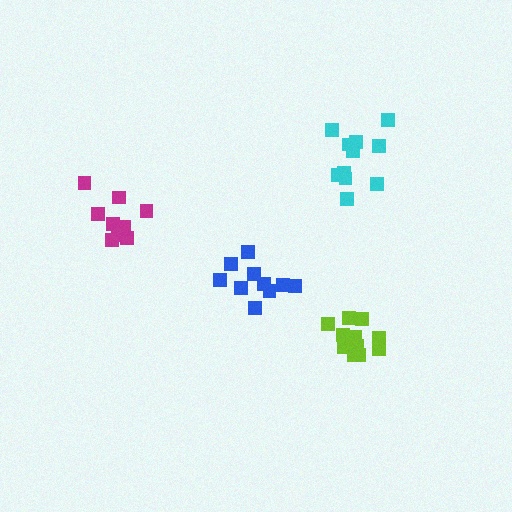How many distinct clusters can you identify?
There are 4 distinct clusters.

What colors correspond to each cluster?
The clusters are colored: blue, magenta, cyan, lime.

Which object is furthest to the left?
The magenta cluster is leftmost.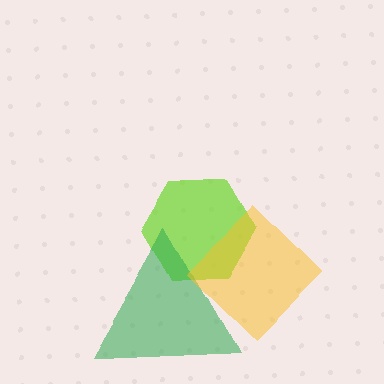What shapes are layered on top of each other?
The layered shapes are: a lime hexagon, a green triangle, a yellow diamond.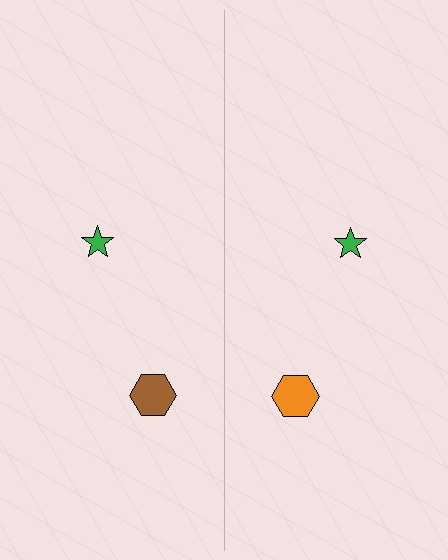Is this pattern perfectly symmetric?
No, the pattern is not perfectly symmetric. The orange hexagon on the right side breaks the symmetry — its mirror counterpart is brown.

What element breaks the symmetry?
The orange hexagon on the right side breaks the symmetry — its mirror counterpart is brown.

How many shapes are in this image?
There are 4 shapes in this image.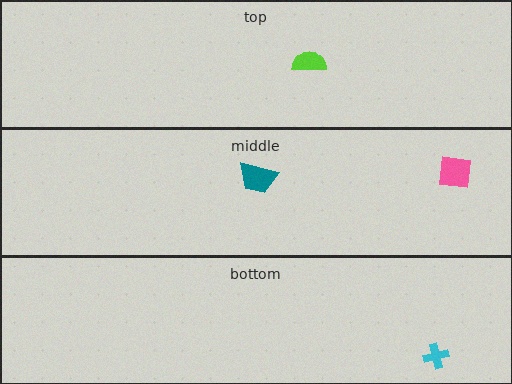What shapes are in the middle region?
The teal trapezoid, the pink square.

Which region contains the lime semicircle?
The top region.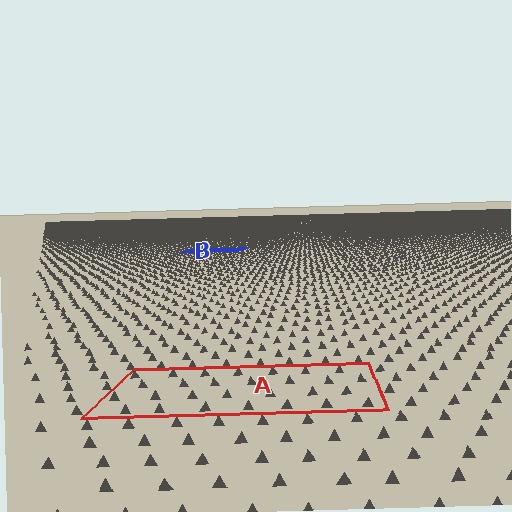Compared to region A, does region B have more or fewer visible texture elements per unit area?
Region B has more texture elements per unit area — they are packed more densely because it is farther away.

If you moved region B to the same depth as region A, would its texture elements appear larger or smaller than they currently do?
They would appear larger. At a closer depth, the same texture elements are projected at a bigger on-screen size.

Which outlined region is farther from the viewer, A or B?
Region B is farther from the viewer — the texture elements inside it appear smaller and more densely packed.